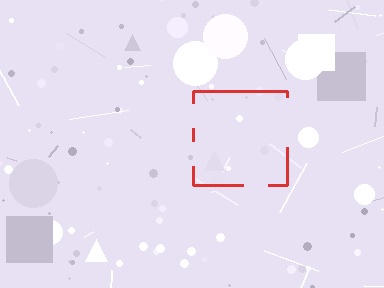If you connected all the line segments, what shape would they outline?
They would outline a square.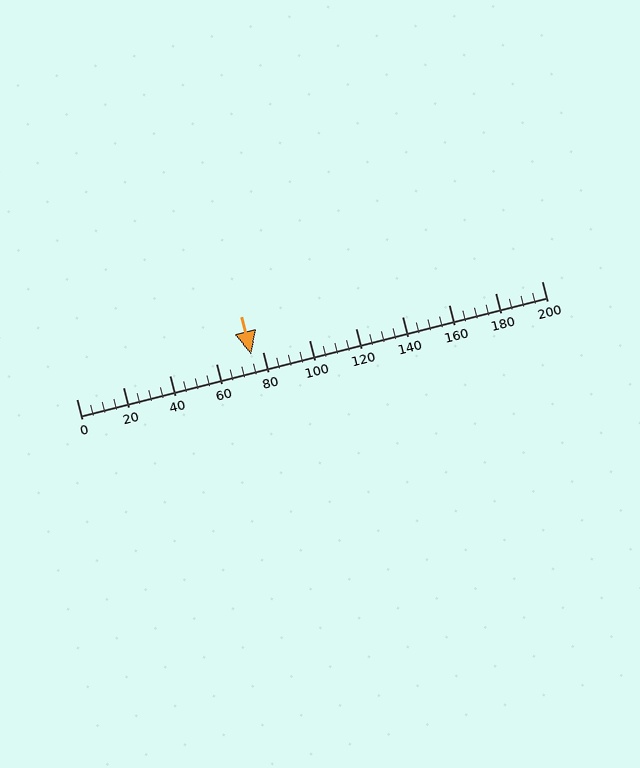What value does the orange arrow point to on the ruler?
The orange arrow points to approximately 75.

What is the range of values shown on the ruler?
The ruler shows values from 0 to 200.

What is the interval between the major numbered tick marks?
The major tick marks are spaced 20 units apart.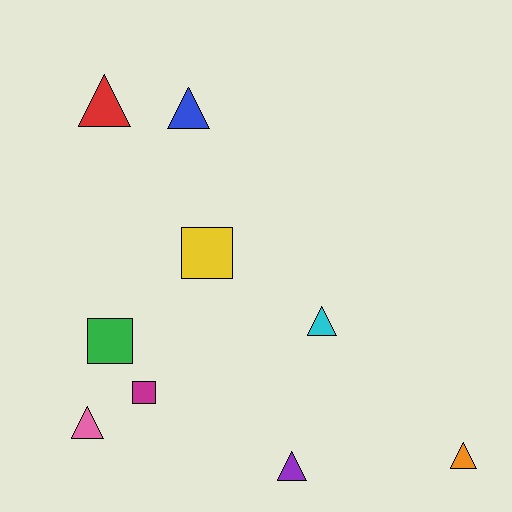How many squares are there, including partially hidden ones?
There are 3 squares.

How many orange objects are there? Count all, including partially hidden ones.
There is 1 orange object.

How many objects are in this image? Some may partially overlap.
There are 9 objects.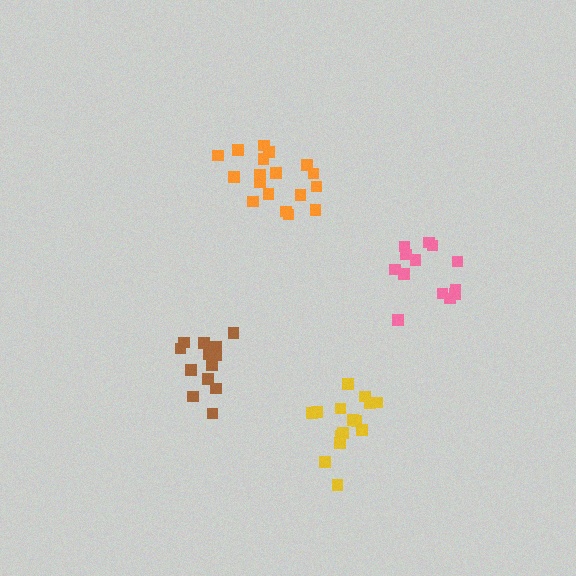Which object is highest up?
The orange cluster is topmost.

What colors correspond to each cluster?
The clusters are colored: yellow, pink, brown, orange.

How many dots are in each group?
Group 1: 15 dots, Group 2: 13 dots, Group 3: 13 dots, Group 4: 18 dots (59 total).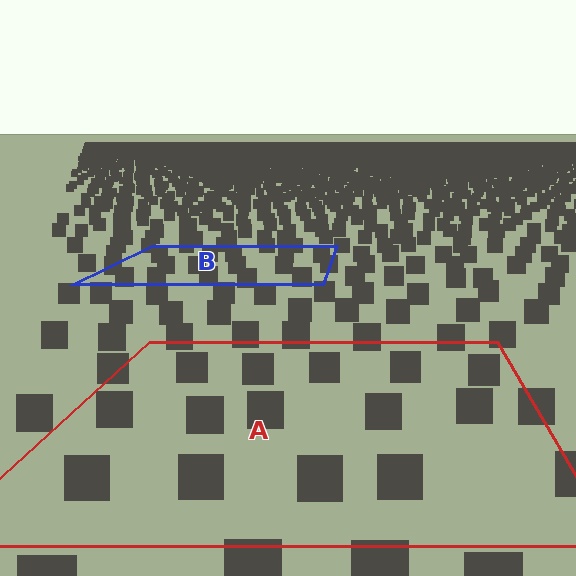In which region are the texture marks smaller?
The texture marks are smaller in region B, because it is farther away.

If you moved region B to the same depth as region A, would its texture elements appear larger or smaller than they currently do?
They would appear larger. At a closer depth, the same texture elements are projected at a bigger on-screen size.